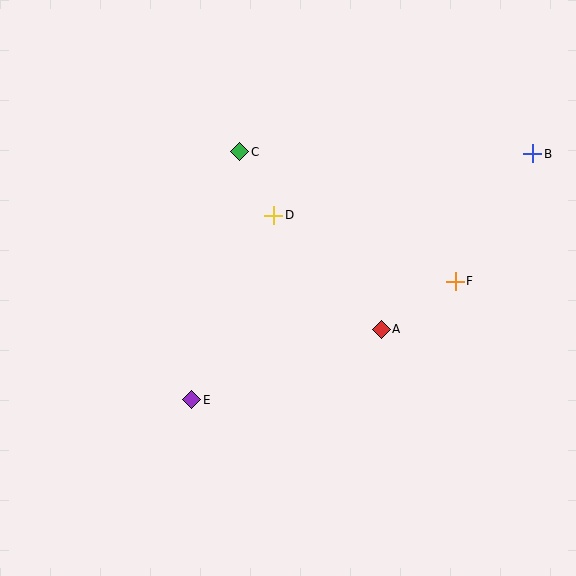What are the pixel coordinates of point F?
Point F is at (455, 281).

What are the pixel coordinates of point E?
Point E is at (192, 400).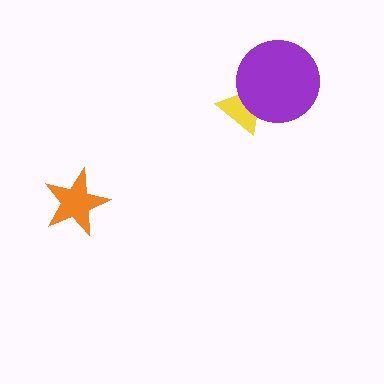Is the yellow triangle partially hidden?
Yes, it is partially covered by another shape.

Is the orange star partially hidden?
No, no other shape covers it.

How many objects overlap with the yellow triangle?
1 object overlaps with the yellow triangle.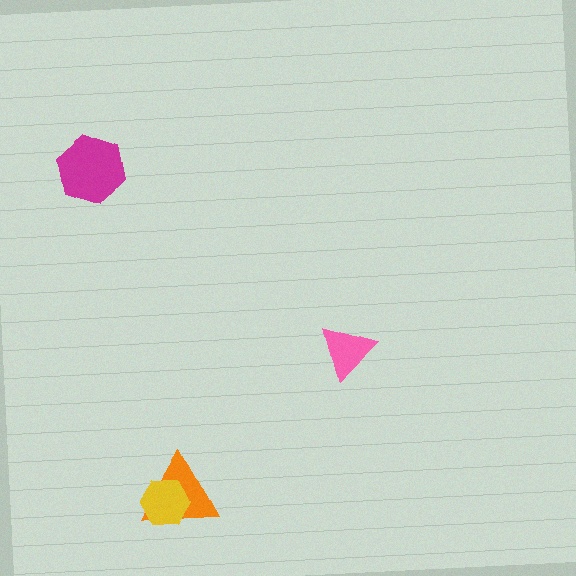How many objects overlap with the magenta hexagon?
0 objects overlap with the magenta hexagon.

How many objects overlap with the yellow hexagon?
1 object overlaps with the yellow hexagon.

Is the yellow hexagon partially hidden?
No, no other shape covers it.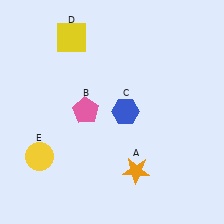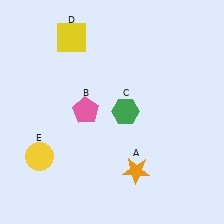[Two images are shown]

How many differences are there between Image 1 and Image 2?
There is 1 difference between the two images.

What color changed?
The hexagon (C) changed from blue in Image 1 to green in Image 2.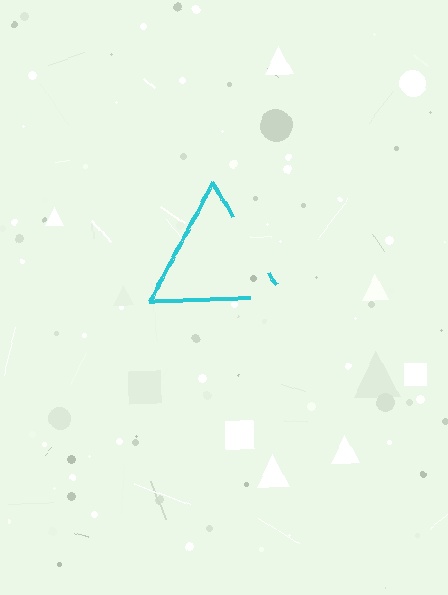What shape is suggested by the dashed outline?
The dashed outline suggests a triangle.